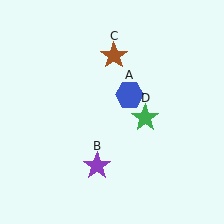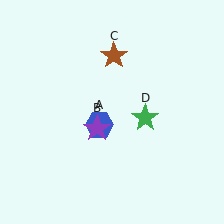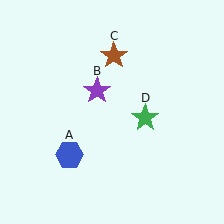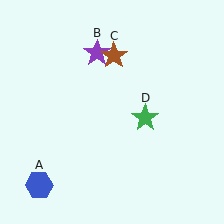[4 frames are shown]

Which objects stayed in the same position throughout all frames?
Brown star (object C) and green star (object D) remained stationary.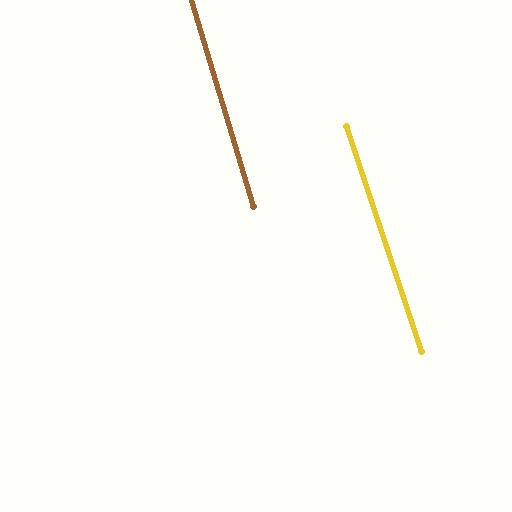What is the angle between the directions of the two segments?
Approximately 2 degrees.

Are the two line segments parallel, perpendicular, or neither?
Parallel — their directions differ by only 1.9°.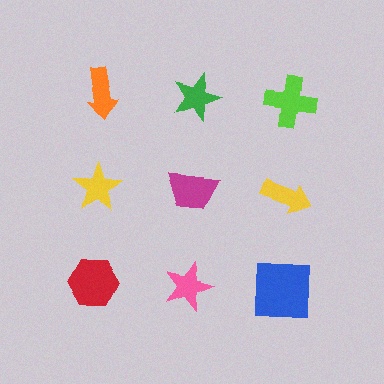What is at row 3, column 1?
A red hexagon.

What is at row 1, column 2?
A green star.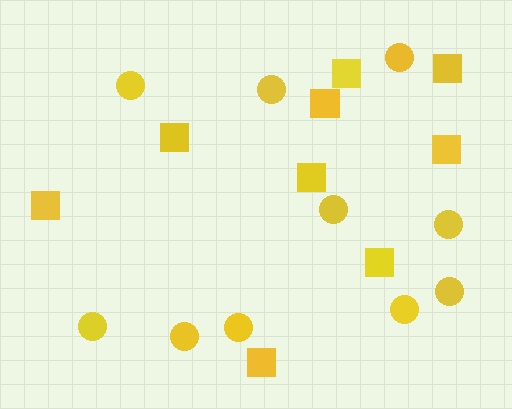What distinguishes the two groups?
There are 2 groups: one group of squares (9) and one group of circles (10).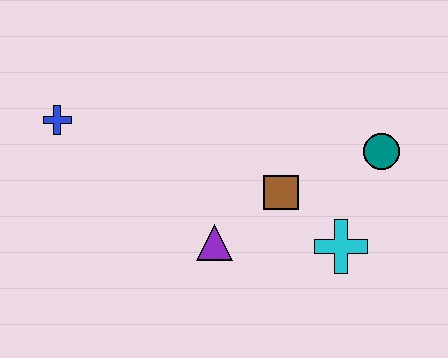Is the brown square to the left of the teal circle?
Yes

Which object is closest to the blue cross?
The purple triangle is closest to the blue cross.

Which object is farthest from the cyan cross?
The blue cross is farthest from the cyan cross.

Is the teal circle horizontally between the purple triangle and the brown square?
No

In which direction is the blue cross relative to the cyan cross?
The blue cross is to the left of the cyan cross.